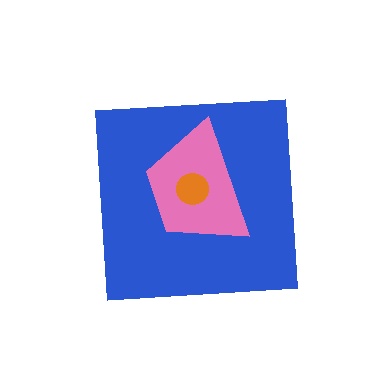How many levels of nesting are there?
3.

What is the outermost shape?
The blue square.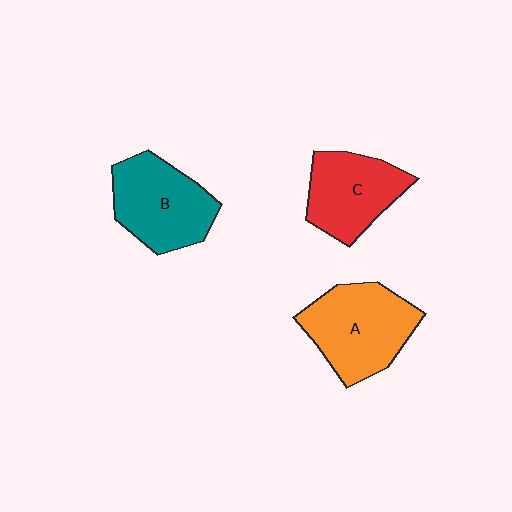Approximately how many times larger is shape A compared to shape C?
Approximately 1.2 times.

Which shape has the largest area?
Shape A (orange).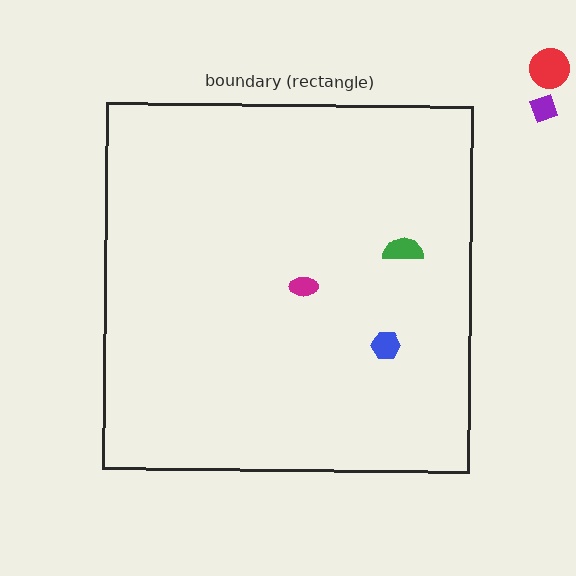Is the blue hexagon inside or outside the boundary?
Inside.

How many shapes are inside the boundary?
3 inside, 2 outside.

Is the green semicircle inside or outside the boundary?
Inside.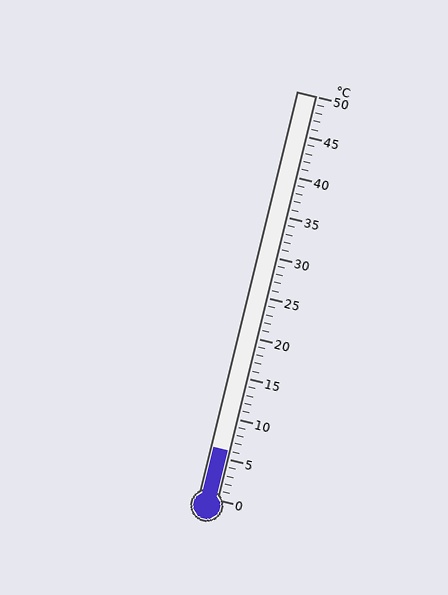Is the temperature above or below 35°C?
The temperature is below 35°C.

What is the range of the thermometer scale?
The thermometer scale ranges from 0°C to 50°C.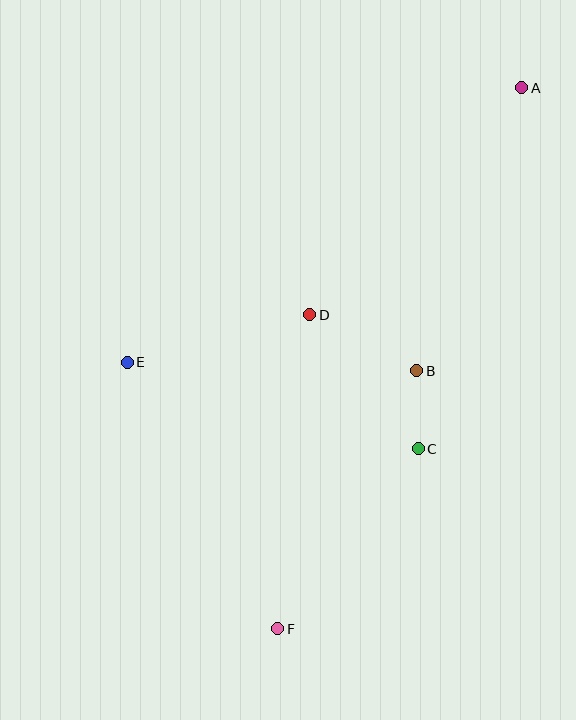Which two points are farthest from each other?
Points A and F are farthest from each other.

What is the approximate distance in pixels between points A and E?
The distance between A and E is approximately 480 pixels.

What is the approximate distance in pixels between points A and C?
The distance between A and C is approximately 375 pixels.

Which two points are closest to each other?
Points B and C are closest to each other.